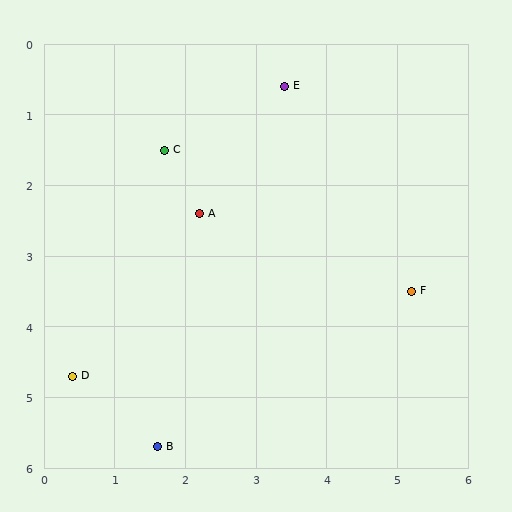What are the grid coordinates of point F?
Point F is at approximately (5.2, 3.5).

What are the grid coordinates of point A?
Point A is at approximately (2.2, 2.4).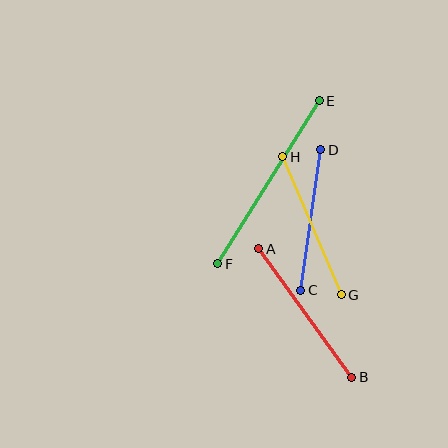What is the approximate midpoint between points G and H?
The midpoint is at approximately (312, 226) pixels.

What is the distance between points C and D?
The distance is approximately 142 pixels.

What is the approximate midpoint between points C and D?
The midpoint is at approximately (311, 220) pixels.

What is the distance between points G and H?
The distance is approximately 150 pixels.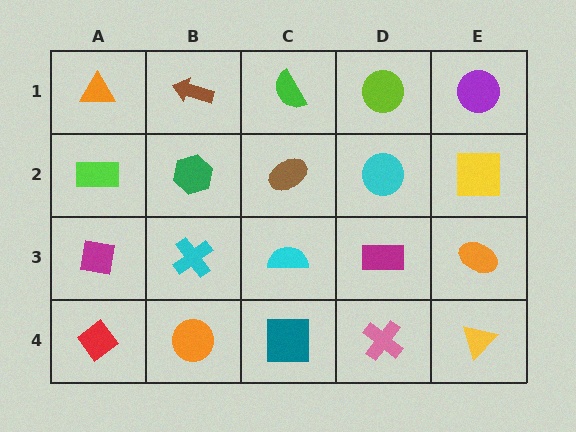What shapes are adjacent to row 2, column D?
A lime circle (row 1, column D), a magenta rectangle (row 3, column D), a brown ellipse (row 2, column C), a yellow square (row 2, column E).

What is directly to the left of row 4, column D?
A teal square.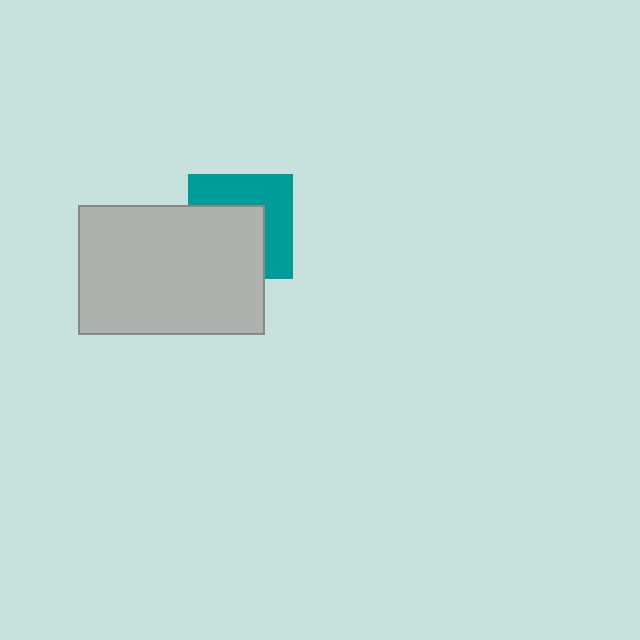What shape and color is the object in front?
The object in front is a light gray rectangle.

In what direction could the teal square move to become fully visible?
The teal square could move toward the upper-right. That would shift it out from behind the light gray rectangle entirely.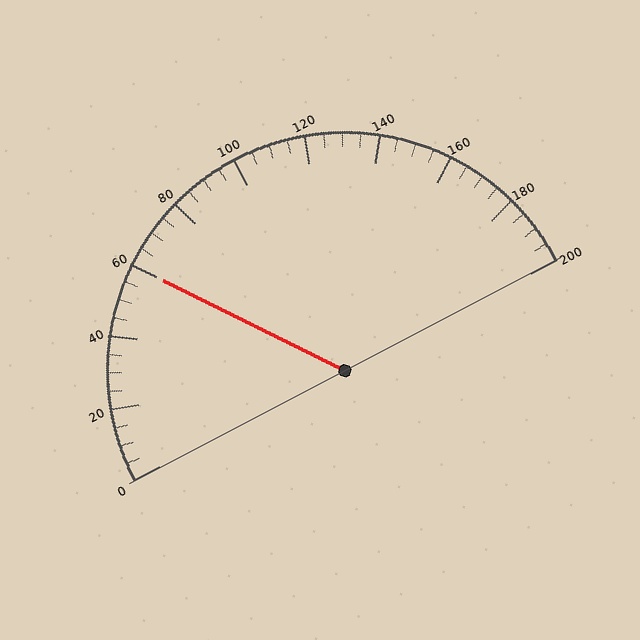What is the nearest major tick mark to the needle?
The nearest major tick mark is 60.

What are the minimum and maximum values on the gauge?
The gauge ranges from 0 to 200.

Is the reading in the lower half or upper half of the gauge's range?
The reading is in the lower half of the range (0 to 200).